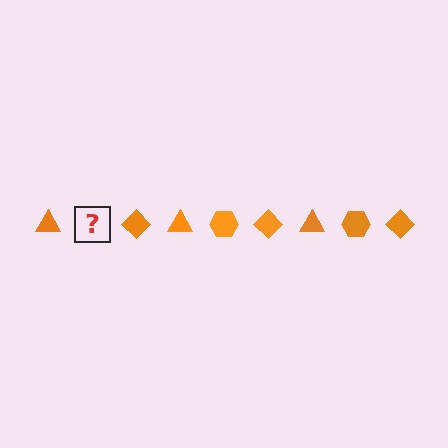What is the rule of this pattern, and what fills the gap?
The rule is that the pattern cycles through triangle, hexagon, diamond shapes in orange. The gap should be filled with an orange hexagon.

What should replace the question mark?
The question mark should be replaced with an orange hexagon.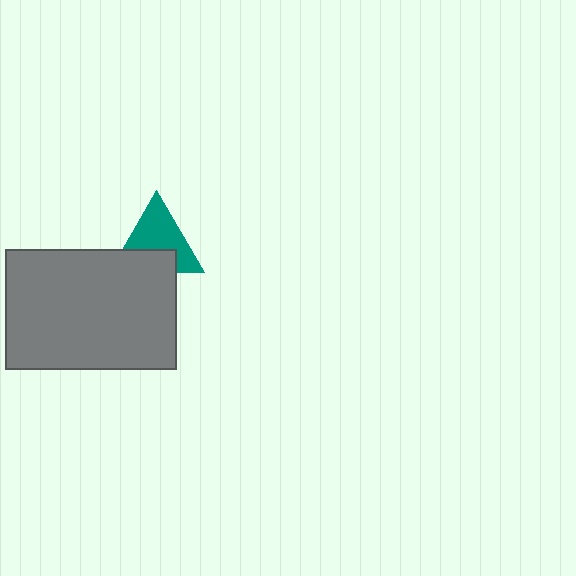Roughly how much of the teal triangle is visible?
About half of it is visible (roughly 63%).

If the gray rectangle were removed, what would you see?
You would see the complete teal triangle.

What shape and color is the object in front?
The object in front is a gray rectangle.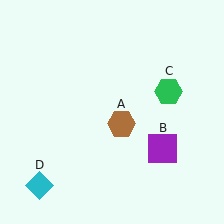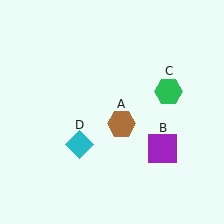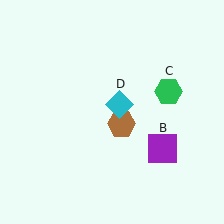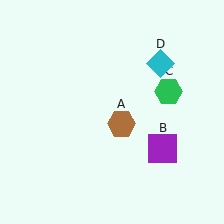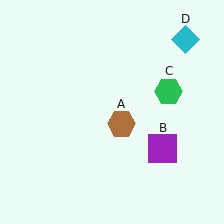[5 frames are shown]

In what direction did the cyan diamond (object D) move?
The cyan diamond (object D) moved up and to the right.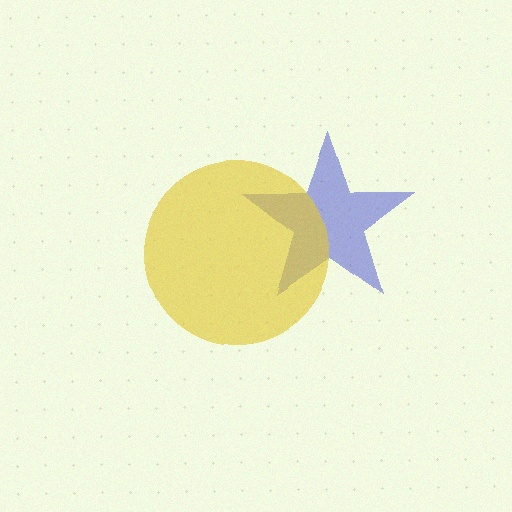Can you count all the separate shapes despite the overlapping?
Yes, there are 2 separate shapes.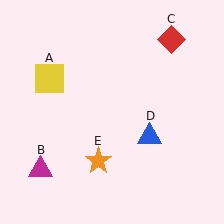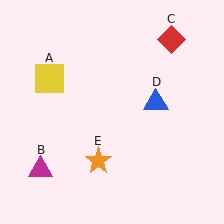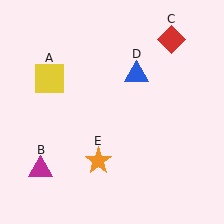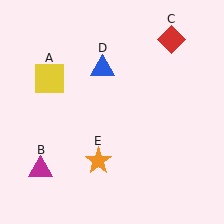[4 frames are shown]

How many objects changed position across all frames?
1 object changed position: blue triangle (object D).